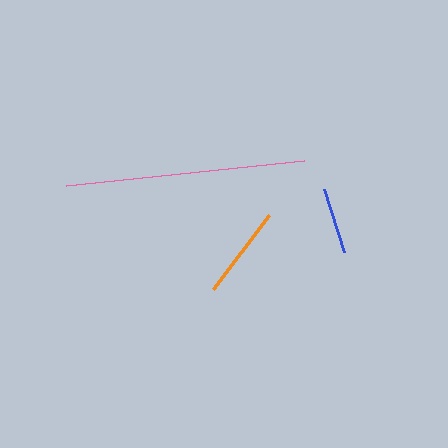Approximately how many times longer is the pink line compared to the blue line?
The pink line is approximately 3.6 times the length of the blue line.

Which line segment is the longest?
The pink line is the longest at approximately 239 pixels.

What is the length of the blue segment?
The blue segment is approximately 66 pixels long.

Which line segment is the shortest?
The blue line is the shortest at approximately 66 pixels.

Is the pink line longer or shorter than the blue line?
The pink line is longer than the blue line.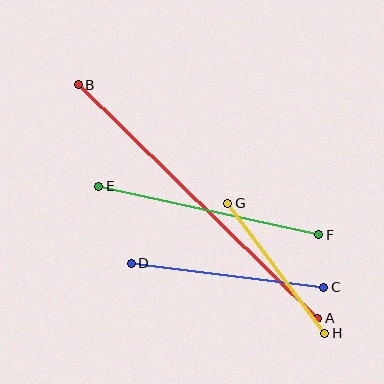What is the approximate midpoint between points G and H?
The midpoint is at approximately (276, 268) pixels.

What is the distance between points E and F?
The distance is approximately 225 pixels.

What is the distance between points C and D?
The distance is approximately 194 pixels.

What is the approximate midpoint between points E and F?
The midpoint is at approximately (209, 211) pixels.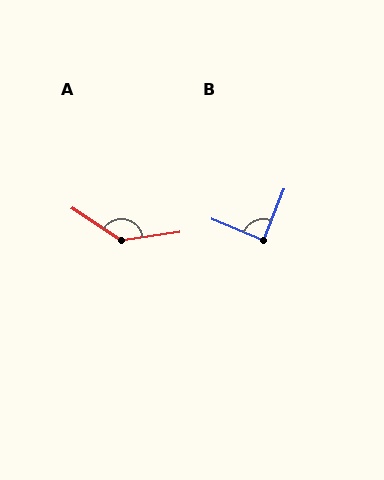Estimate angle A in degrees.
Approximately 138 degrees.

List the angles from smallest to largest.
B (89°), A (138°).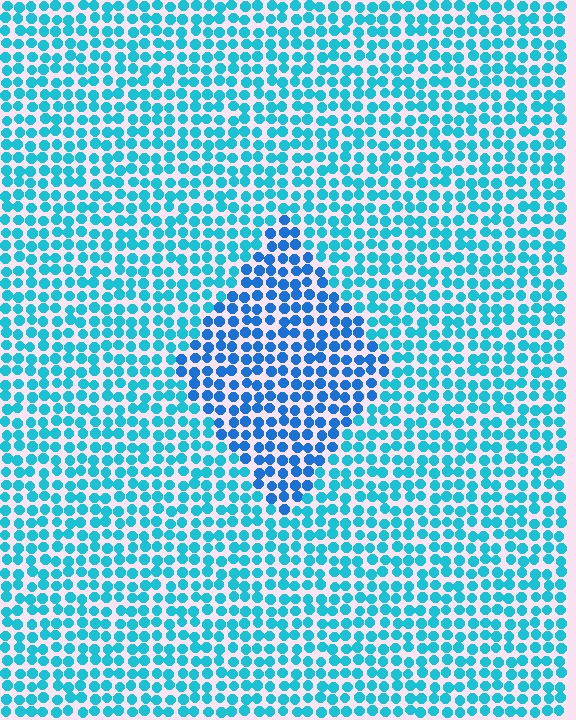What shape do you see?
I see a diamond.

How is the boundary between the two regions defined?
The boundary is defined purely by a slight shift in hue (about 26 degrees). Spacing, size, and orientation are identical on both sides.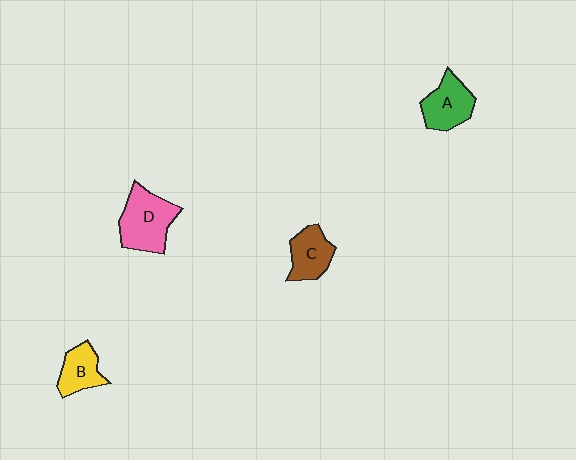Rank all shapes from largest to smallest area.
From largest to smallest: D (pink), A (green), C (brown), B (yellow).